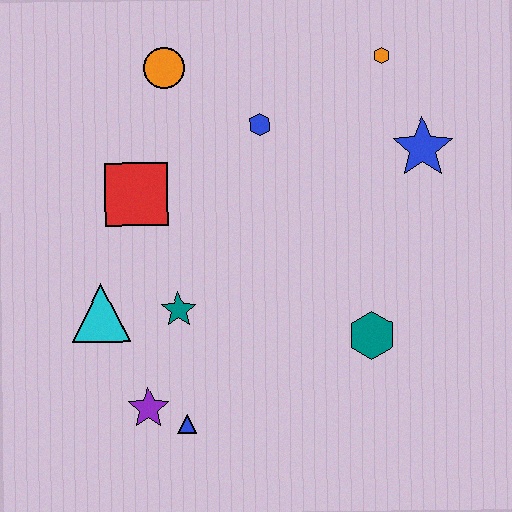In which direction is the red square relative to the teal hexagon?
The red square is to the left of the teal hexagon.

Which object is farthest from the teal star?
The orange hexagon is farthest from the teal star.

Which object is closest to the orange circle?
The blue hexagon is closest to the orange circle.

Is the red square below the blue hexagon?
Yes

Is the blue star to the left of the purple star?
No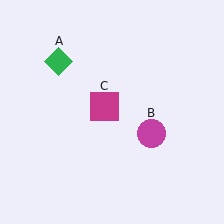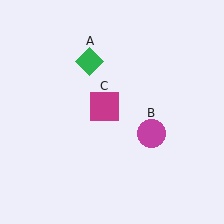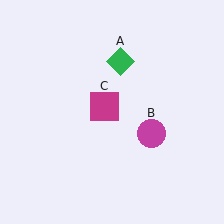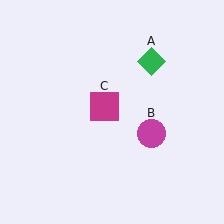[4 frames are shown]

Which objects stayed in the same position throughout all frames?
Magenta circle (object B) and magenta square (object C) remained stationary.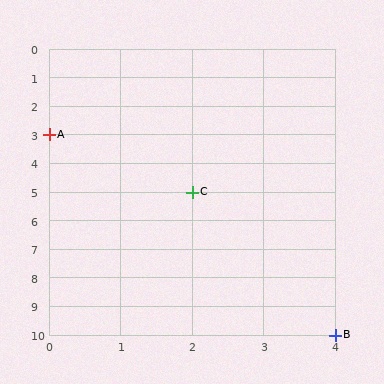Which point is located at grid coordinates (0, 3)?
Point A is at (0, 3).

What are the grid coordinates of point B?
Point B is at grid coordinates (4, 10).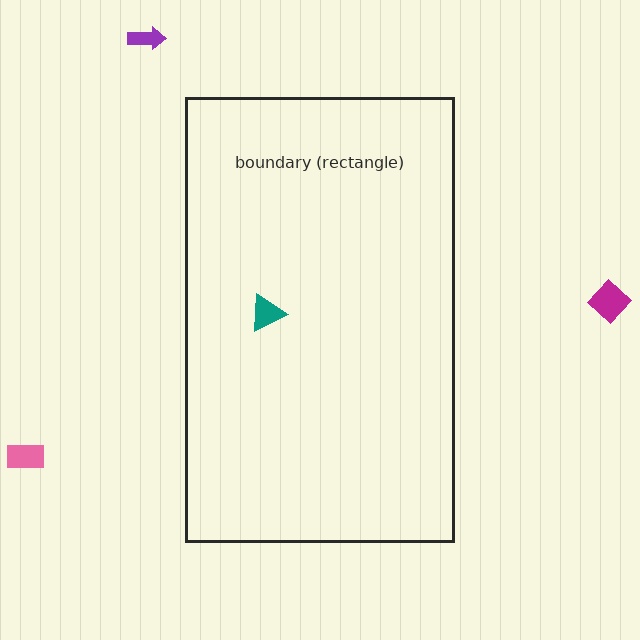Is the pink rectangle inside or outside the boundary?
Outside.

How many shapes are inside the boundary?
1 inside, 3 outside.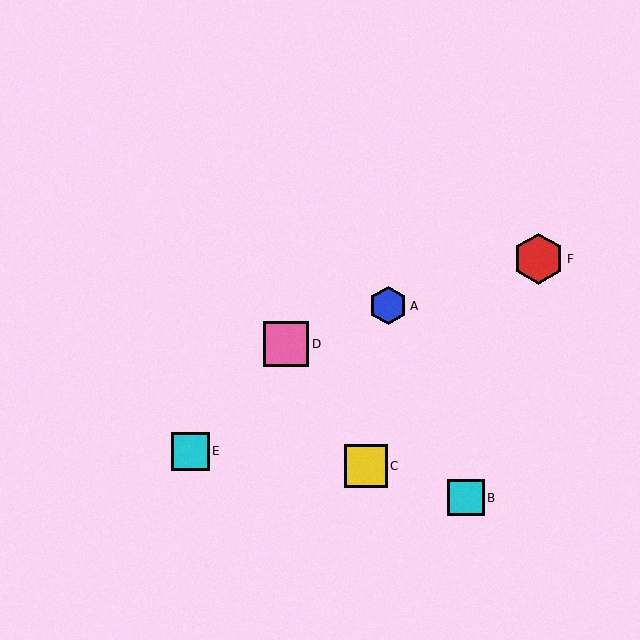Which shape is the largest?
The red hexagon (labeled F) is the largest.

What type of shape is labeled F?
Shape F is a red hexagon.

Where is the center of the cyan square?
The center of the cyan square is at (191, 451).